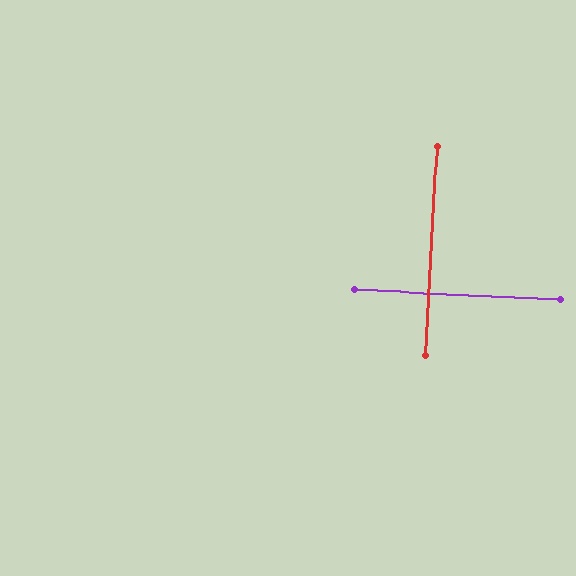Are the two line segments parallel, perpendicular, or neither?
Perpendicular — they meet at approximately 90°.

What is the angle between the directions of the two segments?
Approximately 90 degrees.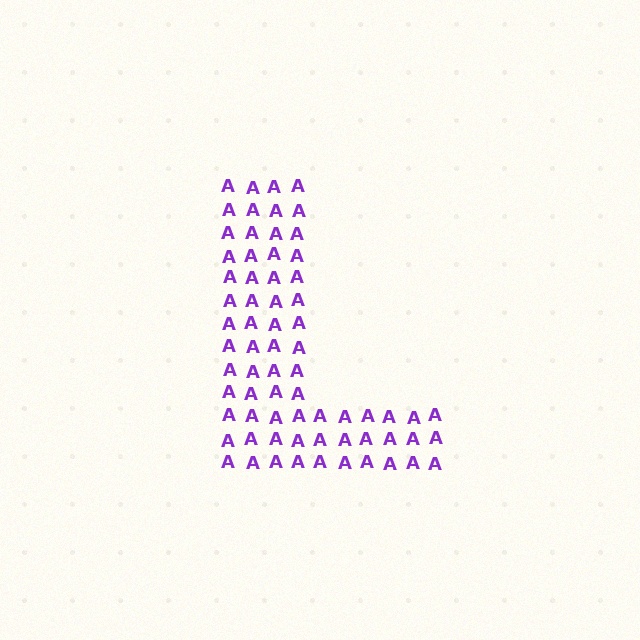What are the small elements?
The small elements are letter A's.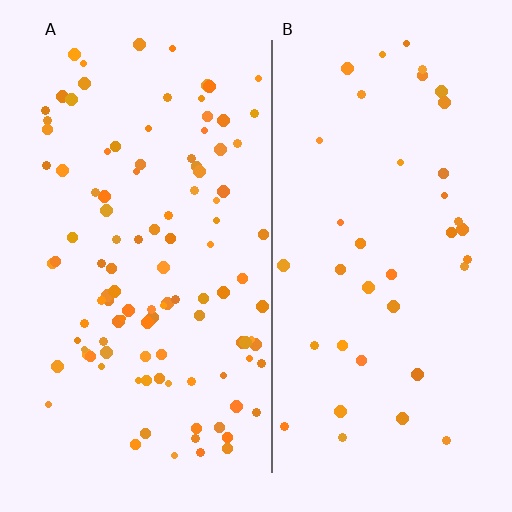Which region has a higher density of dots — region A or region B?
A (the left).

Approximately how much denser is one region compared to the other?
Approximately 2.7× — region A over region B.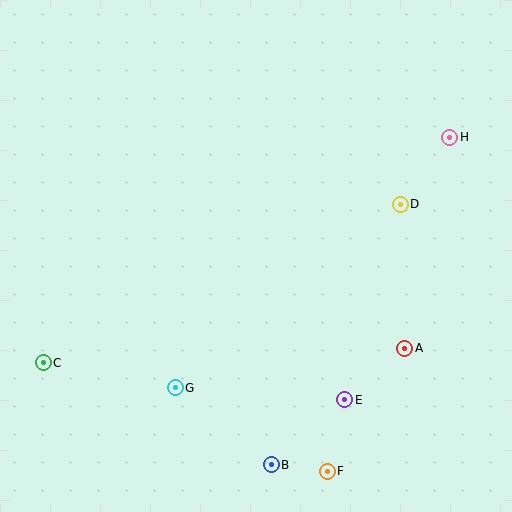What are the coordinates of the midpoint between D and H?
The midpoint between D and H is at (425, 171).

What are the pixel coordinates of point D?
Point D is at (400, 204).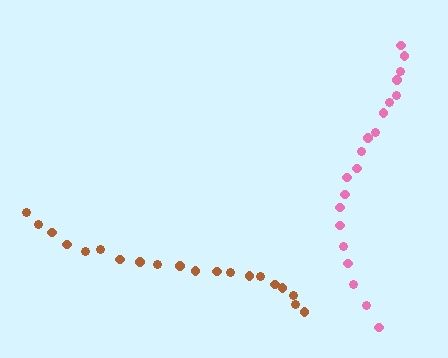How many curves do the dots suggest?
There are 2 distinct paths.